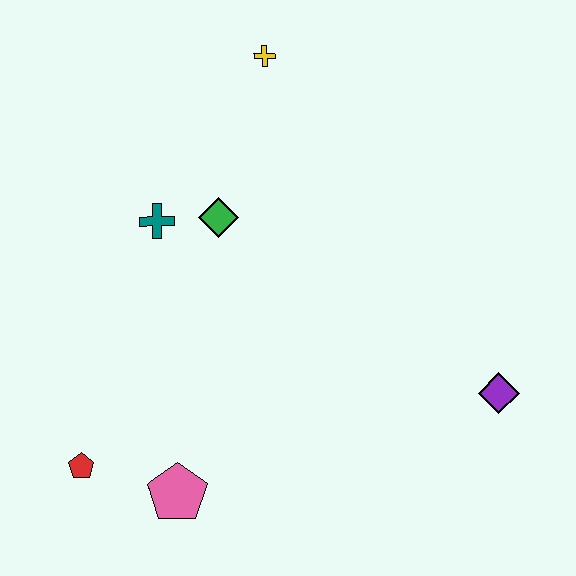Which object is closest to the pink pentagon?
The red pentagon is closest to the pink pentagon.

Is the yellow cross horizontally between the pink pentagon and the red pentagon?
No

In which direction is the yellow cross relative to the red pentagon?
The yellow cross is above the red pentagon.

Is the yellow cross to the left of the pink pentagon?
No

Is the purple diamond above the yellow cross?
No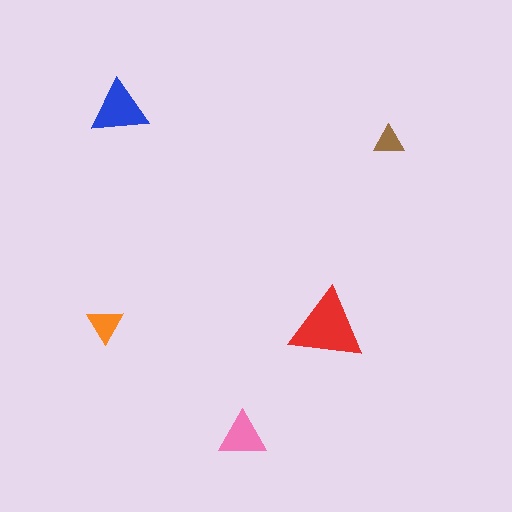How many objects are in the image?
There are 5 objects in the image.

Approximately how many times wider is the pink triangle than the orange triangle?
About 1.5 times wider.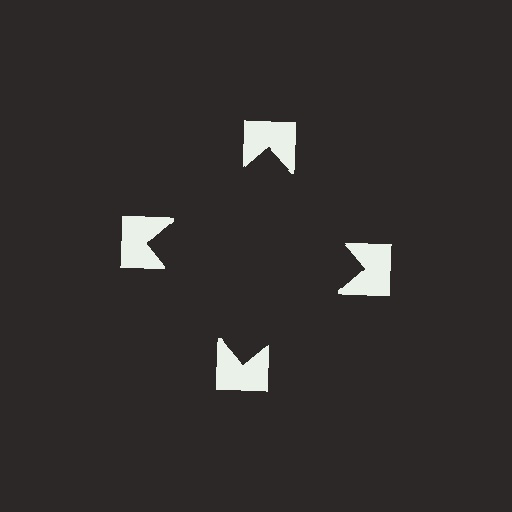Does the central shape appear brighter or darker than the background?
It typically appears slightly darker than the background, even though no actual brightness change is drawn.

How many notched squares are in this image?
There are 4 — one at each vertex of the illusory square.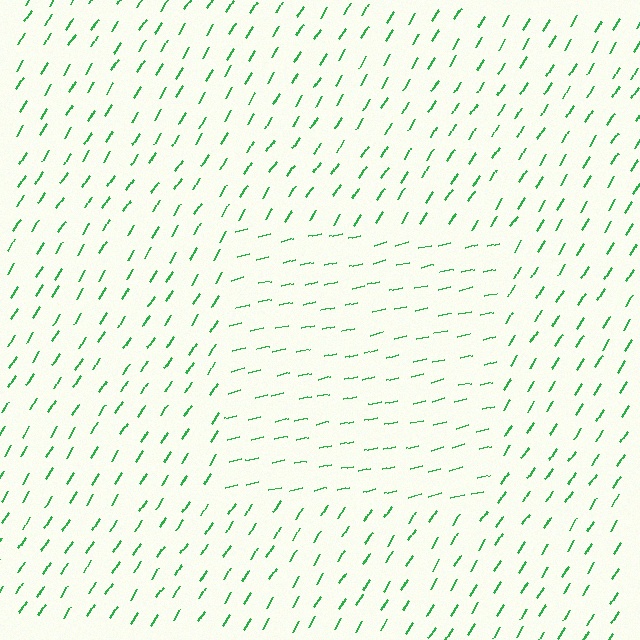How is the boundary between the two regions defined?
The boundary is defined purely by a change in line orientation (approximately 45 degrees difference). All lines are the same color and thickness.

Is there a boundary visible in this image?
Yes, there is a texture boundary formed by a change in line orientation.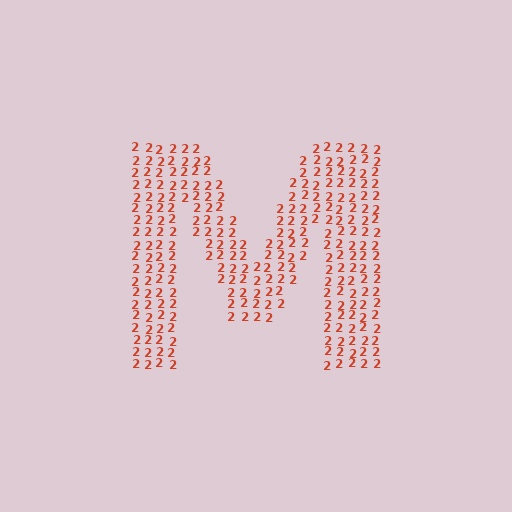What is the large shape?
The large shape is the letter M.